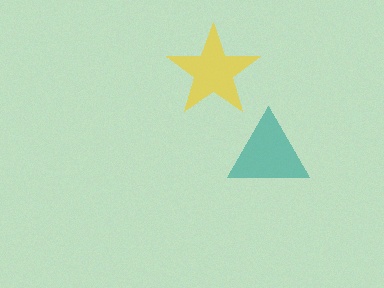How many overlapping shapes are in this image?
There are 2 overlapping shapes in the image.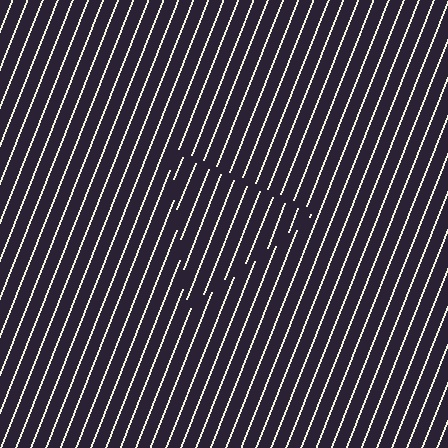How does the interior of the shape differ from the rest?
The interior of the shape contains the same grating, shifted by half a period — the contour is defined by the phase discontinuity where line-ends from the inner and outer gratings abut.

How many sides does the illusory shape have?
3 sides — the line-ends trace a triangle.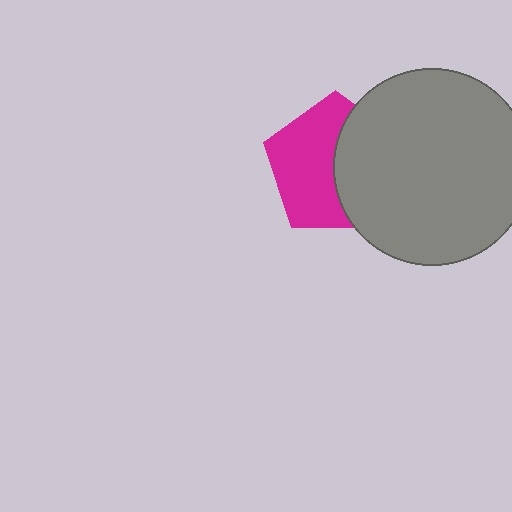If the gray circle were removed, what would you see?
You would see the complete magenta pentagon.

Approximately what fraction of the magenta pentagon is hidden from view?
Roughly 45% of the magenta pentagon is hidden behind the gray circle.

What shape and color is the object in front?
The object in front is a gray circle.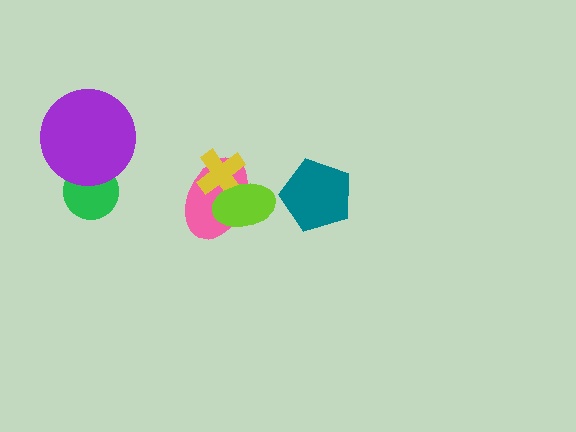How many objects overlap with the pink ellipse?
2 objects overlap with the pink ellipse.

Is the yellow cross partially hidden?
Yes, it is partially covered by another shape.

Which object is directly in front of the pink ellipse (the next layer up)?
The yellow cross is directly in front of the pink ellipse.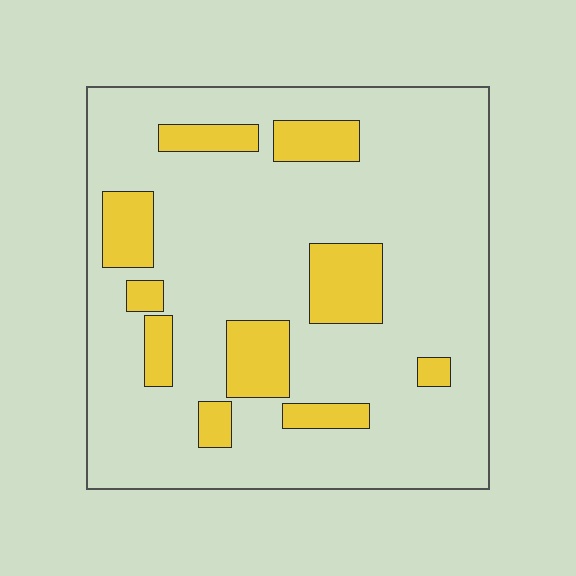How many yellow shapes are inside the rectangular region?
10.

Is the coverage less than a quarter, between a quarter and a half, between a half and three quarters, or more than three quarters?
Less than a quarter.